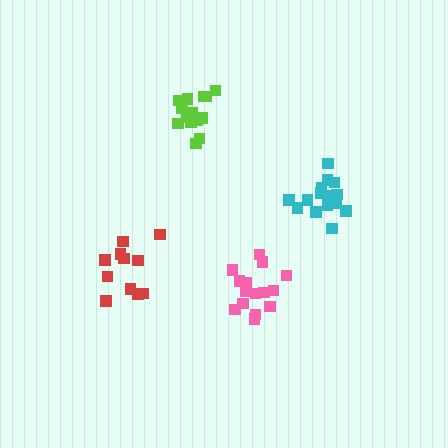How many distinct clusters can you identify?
There are 4 distinct clusters.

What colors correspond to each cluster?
The clusters are colored: pink, lime, red, cyan.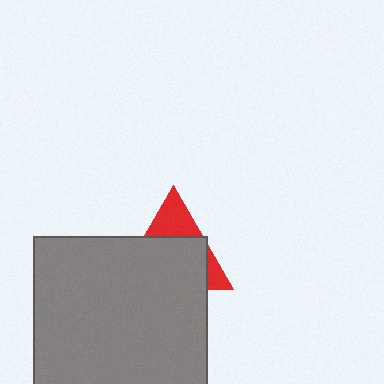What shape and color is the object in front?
The object in front is a gray rectangle.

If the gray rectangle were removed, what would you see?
You would see the complete red triangle.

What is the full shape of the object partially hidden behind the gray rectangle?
The partially hidden object is a red triangle.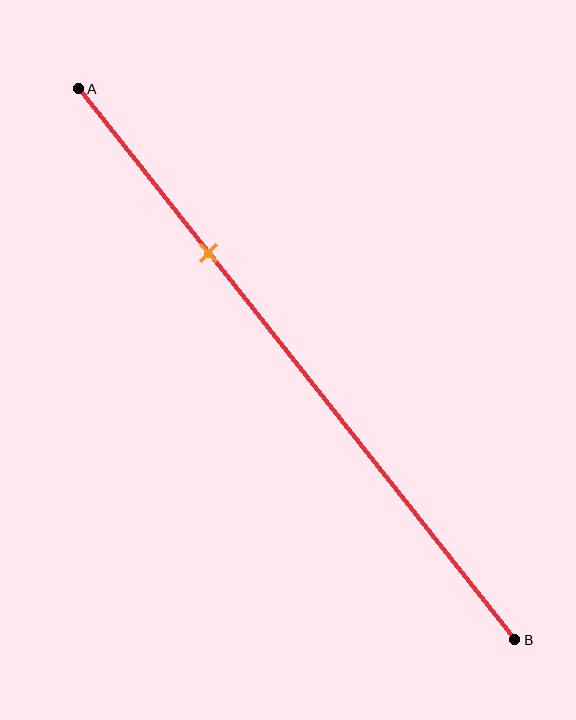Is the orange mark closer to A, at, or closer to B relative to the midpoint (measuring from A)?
The orange mark is closer to point A than the midpoint of segment AB.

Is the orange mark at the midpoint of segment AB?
No, the mark is at about 30% from A, not at the 50% midpoint.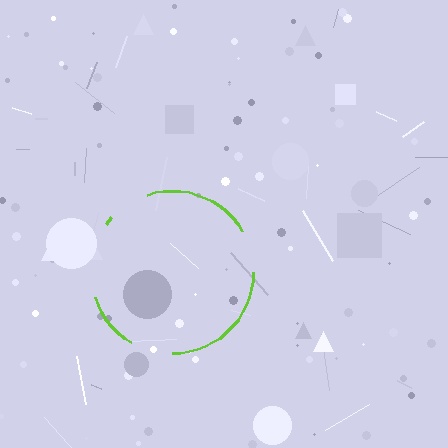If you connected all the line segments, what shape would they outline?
They would outline a circle.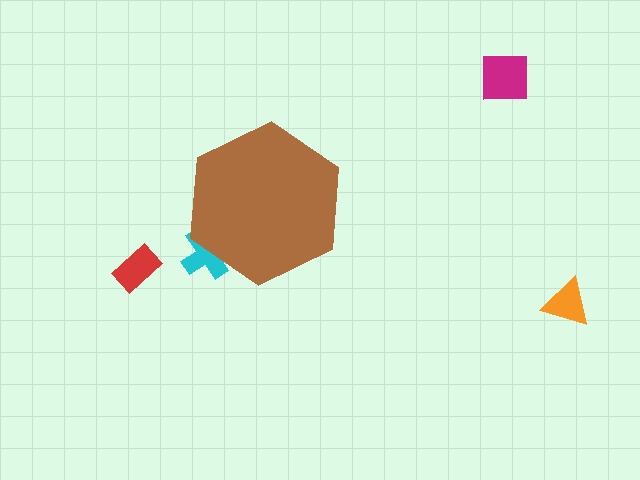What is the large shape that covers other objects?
A brown hexagon.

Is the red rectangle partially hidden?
No, the red rectangle is fully visible.